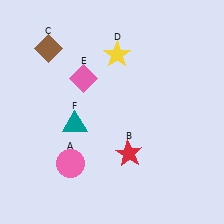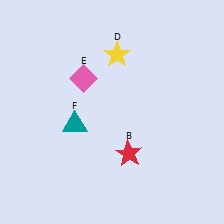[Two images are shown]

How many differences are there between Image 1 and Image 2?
There are 2 differences between the two images.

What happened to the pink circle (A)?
The pink circle (A) was removed in Image 2. It was in the bottom-left area of Image 1.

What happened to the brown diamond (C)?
The brown diamond (C) was removed in Image 2. It was in the top-left area of Image 1.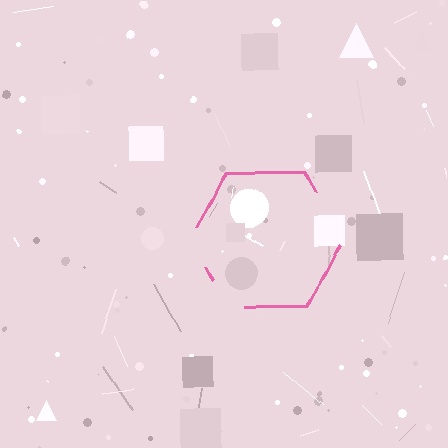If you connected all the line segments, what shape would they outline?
They would outline a hexagon.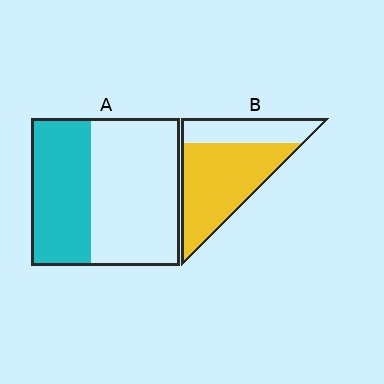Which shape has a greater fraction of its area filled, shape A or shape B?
Shape B.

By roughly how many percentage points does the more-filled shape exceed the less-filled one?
By roughly 30 percentage points (B over A).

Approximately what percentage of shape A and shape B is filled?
A is approximately 40% and B is approximately 70%.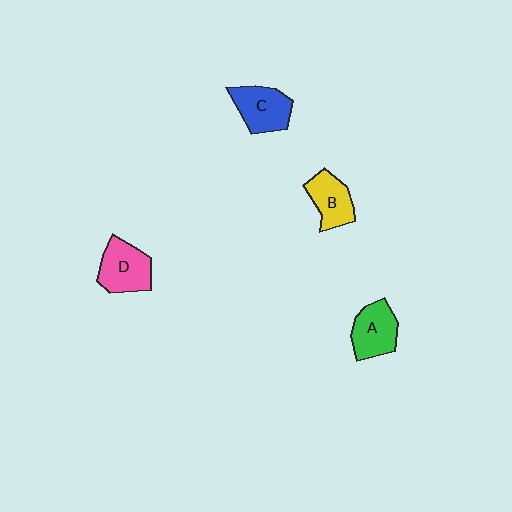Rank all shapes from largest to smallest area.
From largest to smallest: D (pink), C (blue), A (green), B (yellow).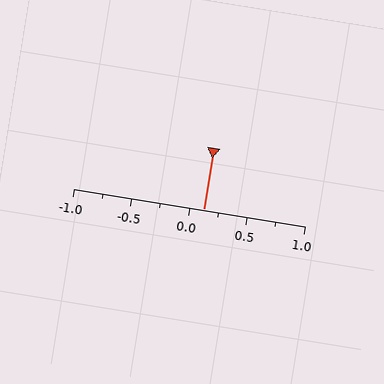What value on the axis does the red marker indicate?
The marker indicates approximately 0.12.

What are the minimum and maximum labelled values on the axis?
The axis runs from -1.0 to 1.0.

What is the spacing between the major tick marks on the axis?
The major ticks are spaced 0.5 apart.